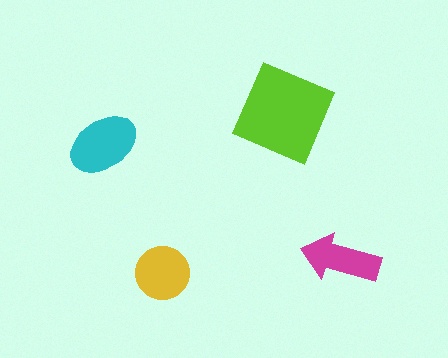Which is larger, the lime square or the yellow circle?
The lime square.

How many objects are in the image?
There are 4 objects in the image.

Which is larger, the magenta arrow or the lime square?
The lime square.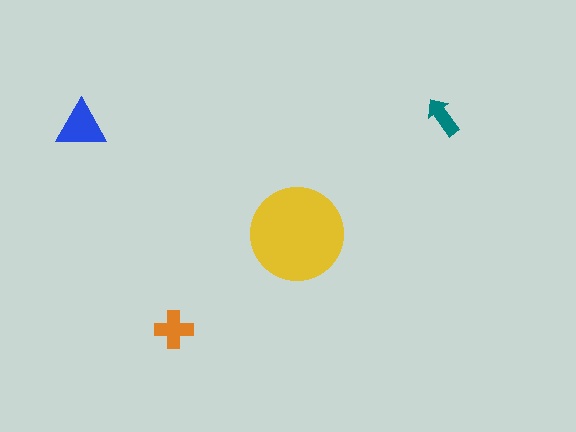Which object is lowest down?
The orange cross is bottommost.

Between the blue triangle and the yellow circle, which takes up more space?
The yellow circle.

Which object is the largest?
The yellow circle.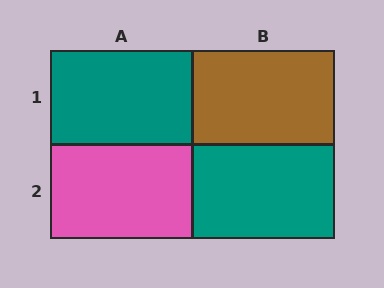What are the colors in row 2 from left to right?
Pink, teal.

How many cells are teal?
2 cells are teal.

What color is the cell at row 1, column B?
Brown.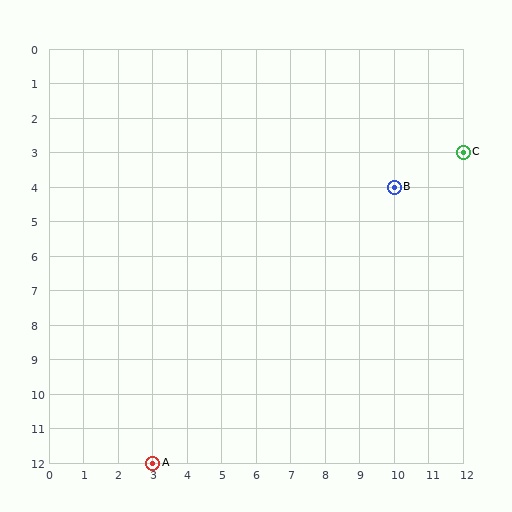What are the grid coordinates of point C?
Point C is at grid coordinates (12, 3).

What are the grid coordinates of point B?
Point B is at grid coordinates (10, 4).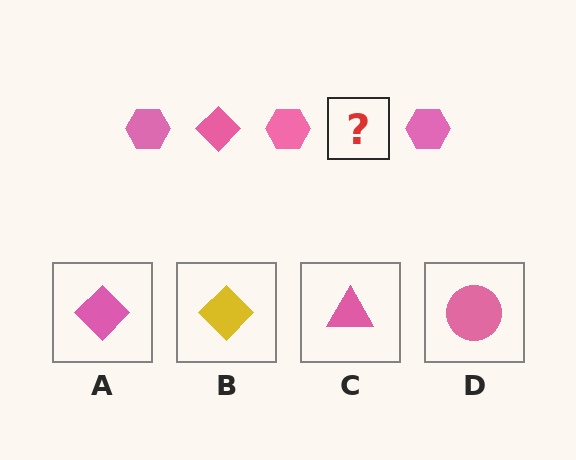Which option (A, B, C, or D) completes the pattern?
A.